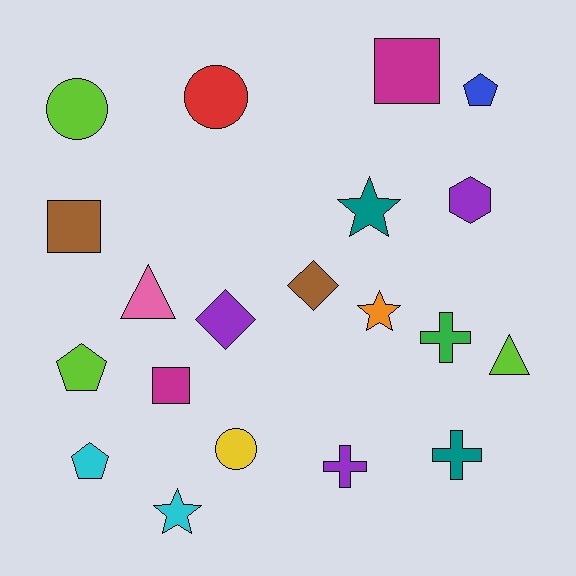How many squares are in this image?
There are 3 squares.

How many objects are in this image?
There are 20 objects.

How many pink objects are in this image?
There is 1 pink object.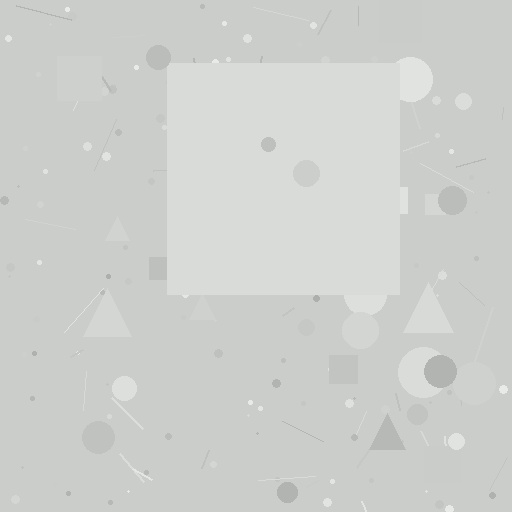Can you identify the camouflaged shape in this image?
The camouflaged shape is a square.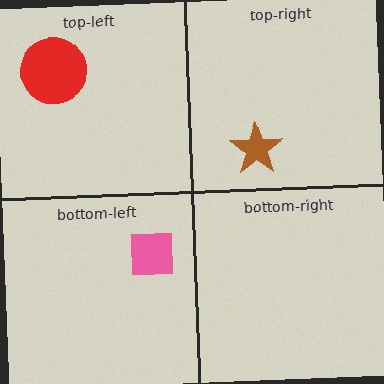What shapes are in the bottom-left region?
The pink square.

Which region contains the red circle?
The top-left region.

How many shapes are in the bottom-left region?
1.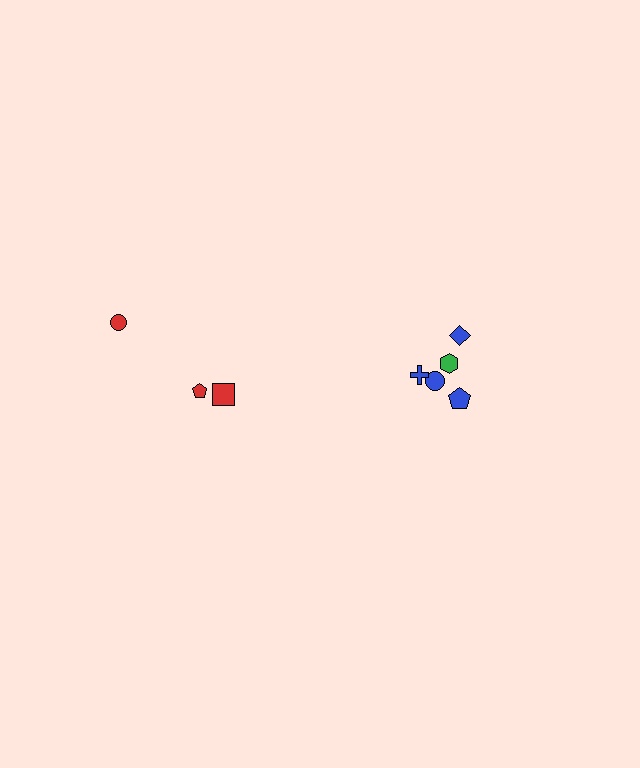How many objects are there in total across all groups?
There are 8 objects.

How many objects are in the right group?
There are 5 objects.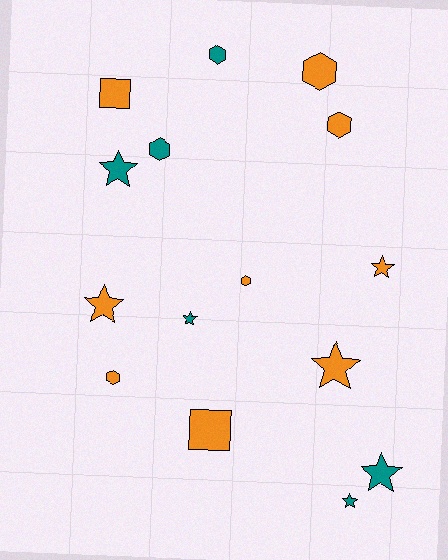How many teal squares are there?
There are no teal squares.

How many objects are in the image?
There are 15 objects.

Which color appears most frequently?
Orange, with 9 objects.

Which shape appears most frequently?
Star, with 7 objects.